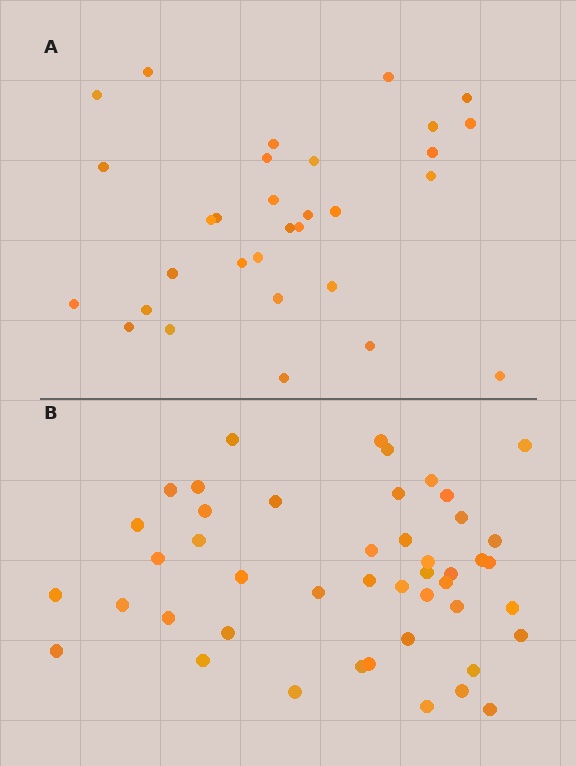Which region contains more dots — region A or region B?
Region B (the bottom region) has more dots.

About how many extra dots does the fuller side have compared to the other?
Region B has approximately 15 more dots than region A.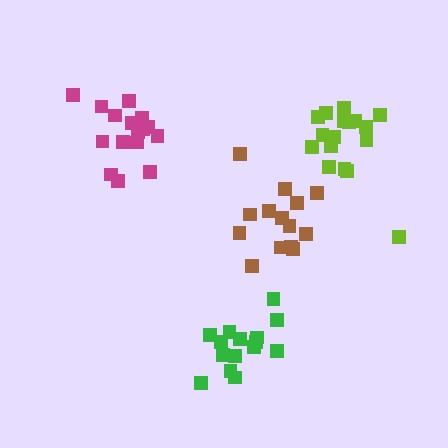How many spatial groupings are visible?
There are 4 spatial groupings.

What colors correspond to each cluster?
The clusters are colored: magenta, green, brown, lime.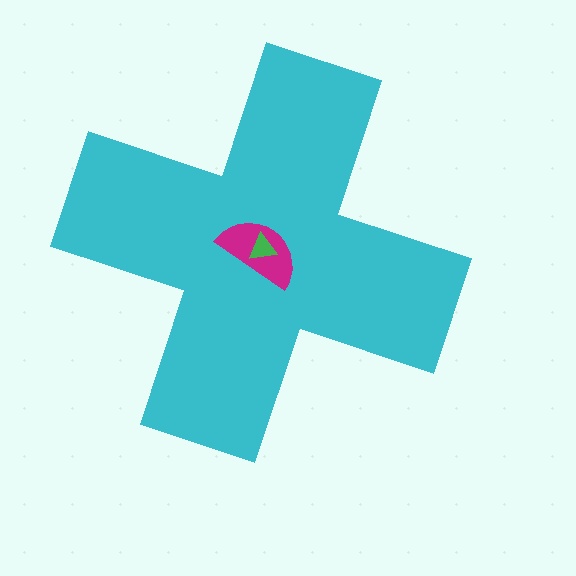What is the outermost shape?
The cyan cross.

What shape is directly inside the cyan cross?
The magenta semicircle.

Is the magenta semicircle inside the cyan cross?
Yes.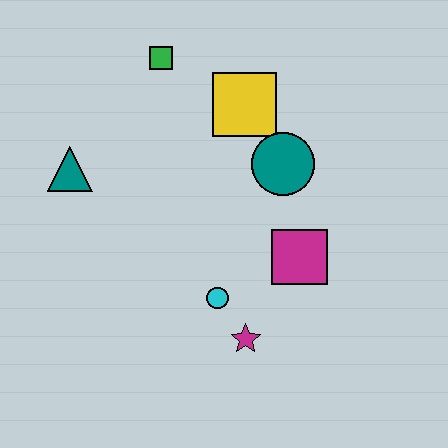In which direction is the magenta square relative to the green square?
The magenta square is below the green square.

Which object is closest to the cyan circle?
The magenta star is closest to the cyan circle.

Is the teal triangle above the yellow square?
No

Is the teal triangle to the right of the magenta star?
No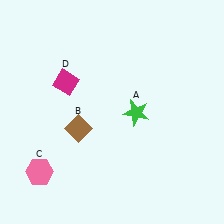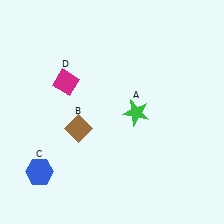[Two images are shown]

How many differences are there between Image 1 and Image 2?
There is 1 difference between the two images.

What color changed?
The hexagon (C) changed from pink in Image 1 to blue in Image 2.